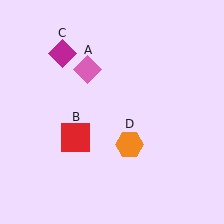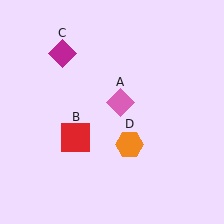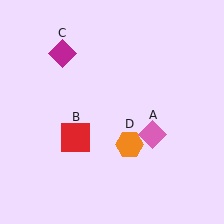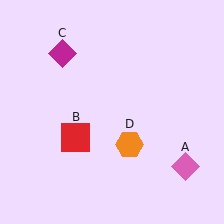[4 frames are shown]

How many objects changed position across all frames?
1 object changed position: pink diamond (object A).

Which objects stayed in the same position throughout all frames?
Red square (object B) and magenta diamond (object C) and orange hexagon (object D) remained stationary.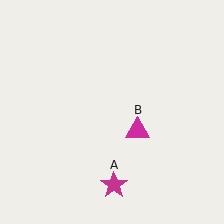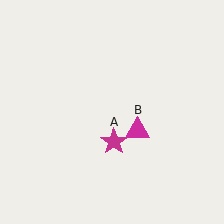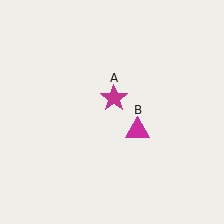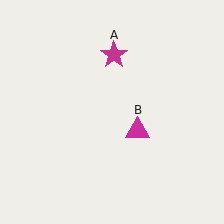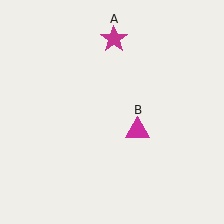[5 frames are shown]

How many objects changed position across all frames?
1 object changed position: magenta star (object A).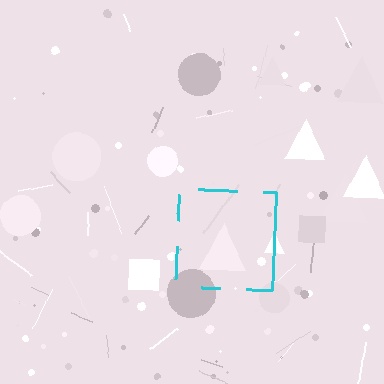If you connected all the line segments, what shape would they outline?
They would outline a square.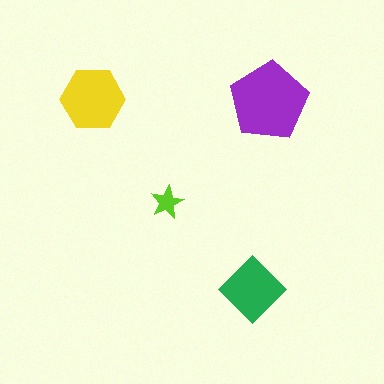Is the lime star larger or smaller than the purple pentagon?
Smaller.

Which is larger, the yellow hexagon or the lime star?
The yellow hexagon.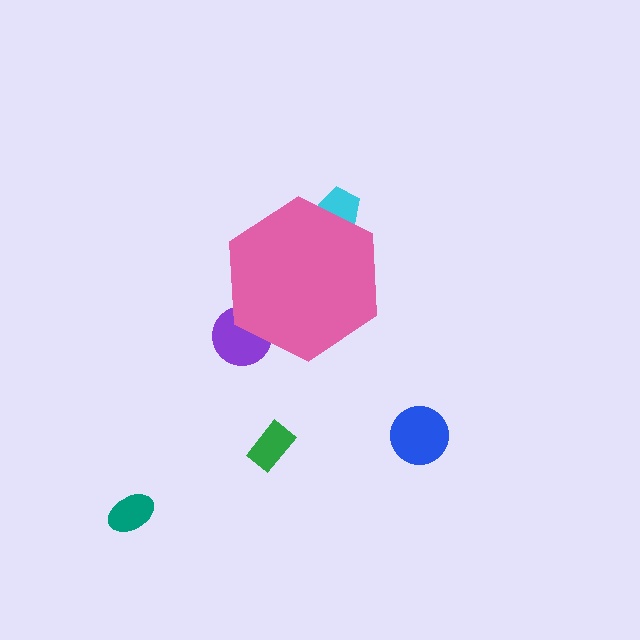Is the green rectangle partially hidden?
No, the green rectangle is fully visible.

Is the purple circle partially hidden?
Yes, the purple circle is partially hidden behind the pink hexagon.